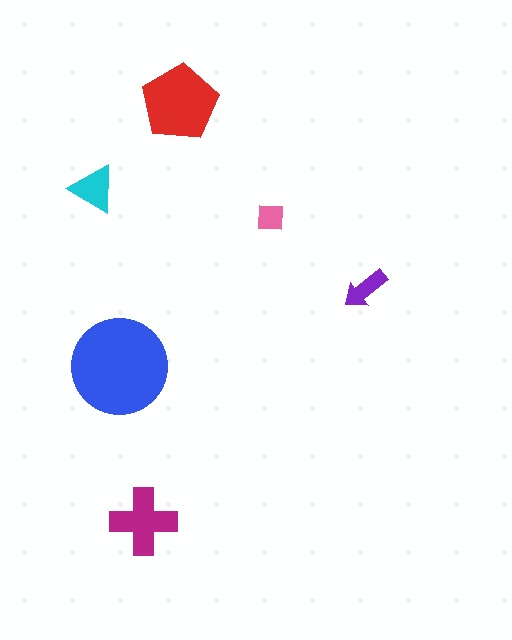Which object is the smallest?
The pink square.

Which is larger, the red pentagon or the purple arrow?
The red pentagon.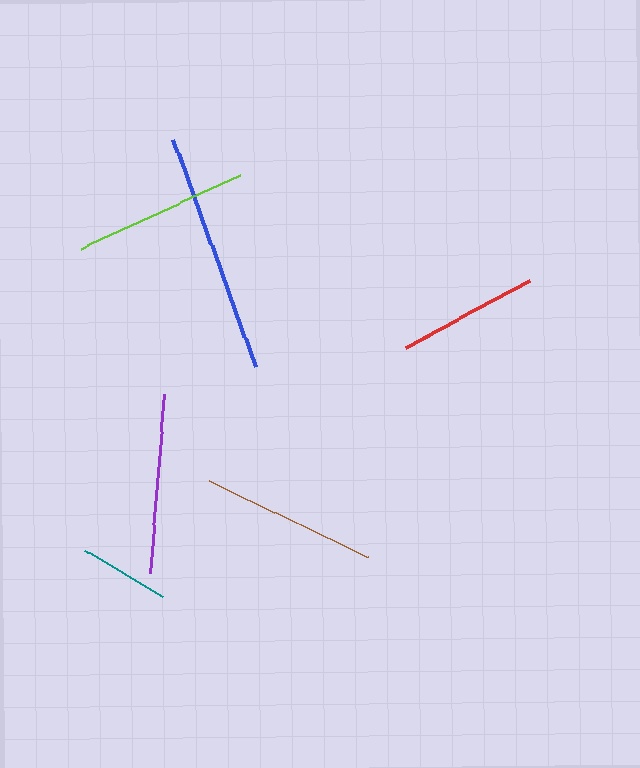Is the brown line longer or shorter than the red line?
The brown line is longer than the red line.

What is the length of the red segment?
The red segment is approximately 141 pixels long.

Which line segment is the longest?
The blue line is the longest at approximately 242 pixels.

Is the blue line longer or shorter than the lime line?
The blue line is longer than the lime line.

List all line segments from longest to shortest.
From longest to shortest: blue, purple, brown, lime, red, teal.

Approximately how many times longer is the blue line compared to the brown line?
The blue line is approximately 1.4 times the length of the brown line.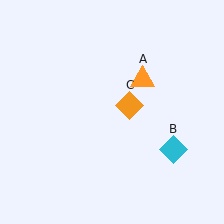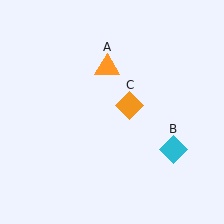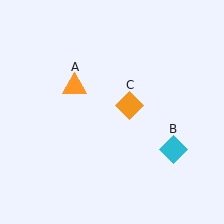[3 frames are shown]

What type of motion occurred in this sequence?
The orange triangle (object A) rotated counterclockwise around the center of the scene.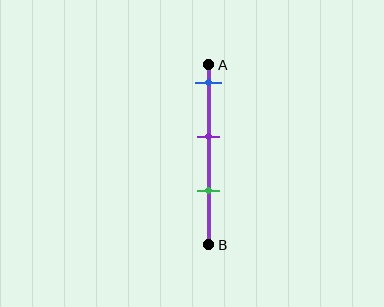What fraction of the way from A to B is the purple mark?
The purple mark is approximately 40% (0.4) of the way from A to B.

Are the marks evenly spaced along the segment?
Yes, the marks are approximately evenly spaced.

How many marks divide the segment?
There are 3 marks dividing the segment.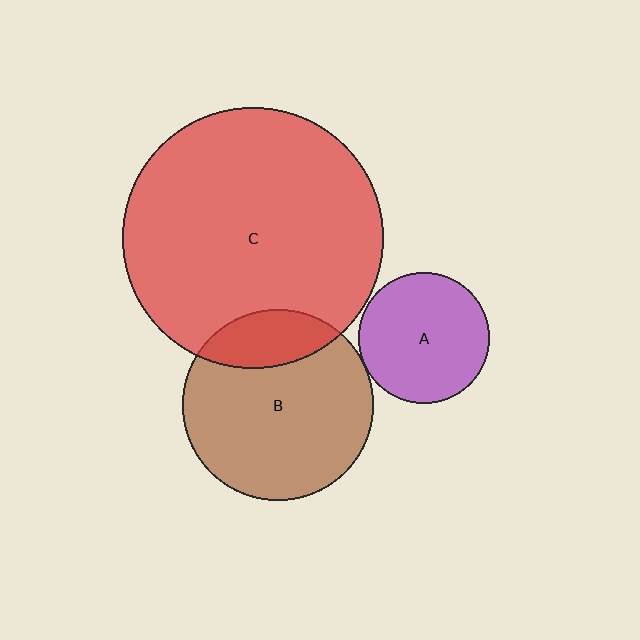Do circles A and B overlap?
Yes.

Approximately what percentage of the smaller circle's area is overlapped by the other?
Approximately 5%.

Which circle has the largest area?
Circle C (red).